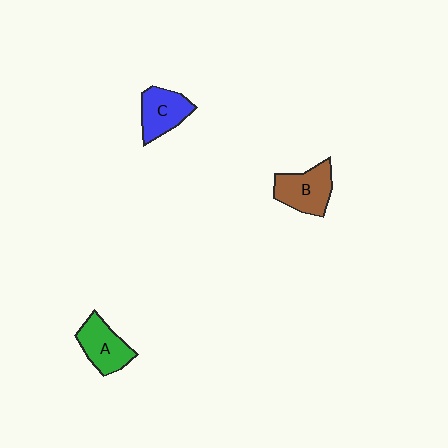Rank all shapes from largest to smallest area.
From largest to smallest: B (brown), A (green), C (blue).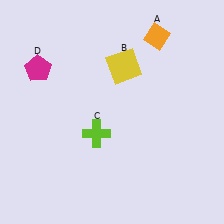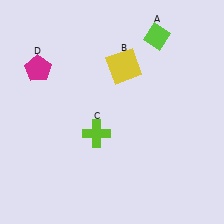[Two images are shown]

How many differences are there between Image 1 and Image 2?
There is 1 difference between the two images.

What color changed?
The diamond (A) changed from orange in Image 1 to lime in Image 2.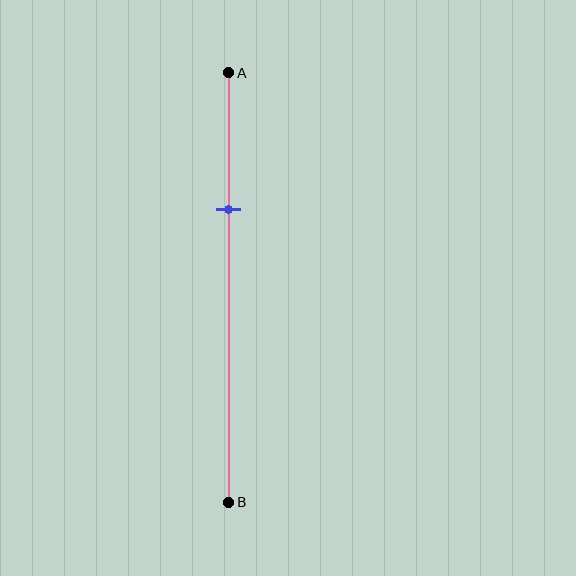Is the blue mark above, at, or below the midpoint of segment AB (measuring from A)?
The blue mark is above the midpoint of segment AB.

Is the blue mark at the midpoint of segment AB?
No, the mark is at about 30% from A, not at the 50% midpoint.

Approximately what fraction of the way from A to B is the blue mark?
The blue mark is approximately 30% of the way from A to B.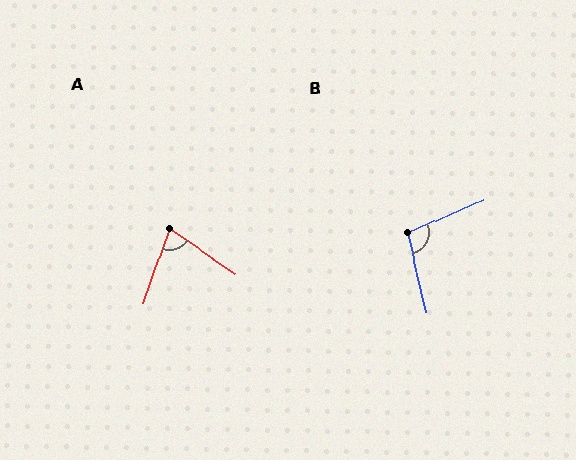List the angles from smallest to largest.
A (75°), B (100°).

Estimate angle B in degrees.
Approximately 100 degrees.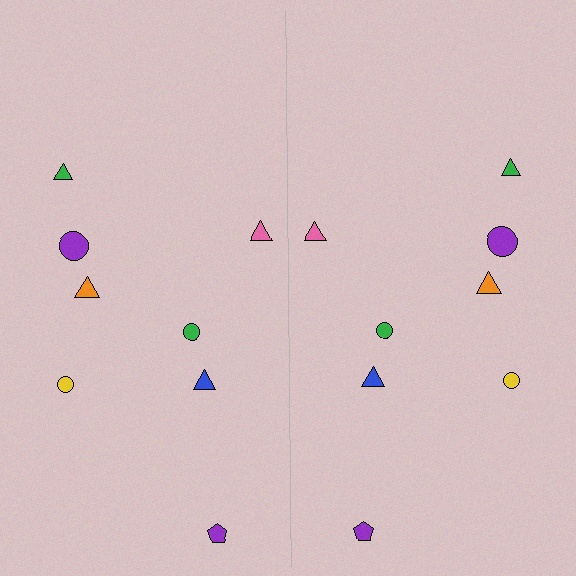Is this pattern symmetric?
Yes, this pattern has bilateral (reflection) symmetry.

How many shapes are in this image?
There are 16 shapes in this image.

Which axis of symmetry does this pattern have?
The pattern has a vertical axis of symmetry running through the center of the image.